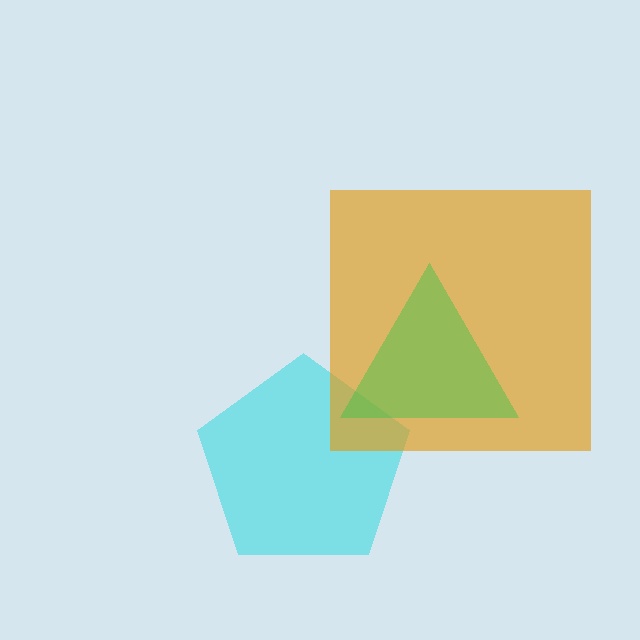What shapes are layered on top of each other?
The layered shapes are: a cyan pentagon, an orange square, a green triangle.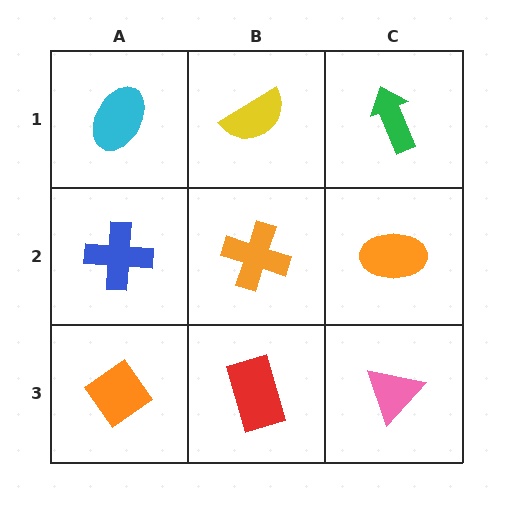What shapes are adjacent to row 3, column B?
An orange cross (row 2, column B), an orange diamond (row 3, column A), a pink triangle (row 3, column C).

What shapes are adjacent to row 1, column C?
An orange ellipse (row 2, column C), a yellow semicircle (row 1, column B).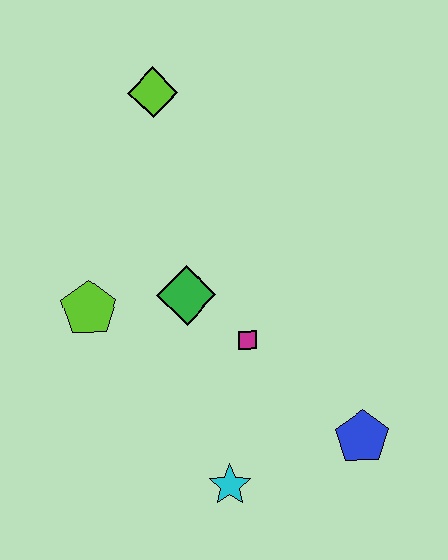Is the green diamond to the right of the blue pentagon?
No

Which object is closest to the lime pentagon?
The green diamond is closest to the lime pentagon.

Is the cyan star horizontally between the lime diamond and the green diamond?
No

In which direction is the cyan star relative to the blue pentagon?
The cyan star is to the left of the blue pentagon.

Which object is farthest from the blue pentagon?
The lime diamond is farthest from the blue pentagon.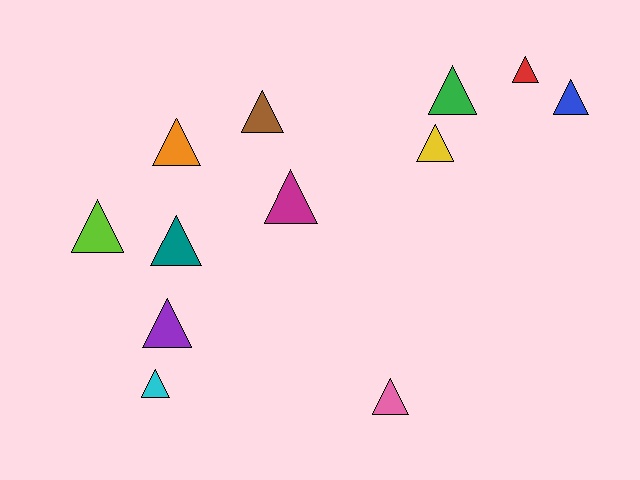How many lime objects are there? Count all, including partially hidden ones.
There is 1 lime object.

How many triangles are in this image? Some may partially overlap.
There are 12 triangles.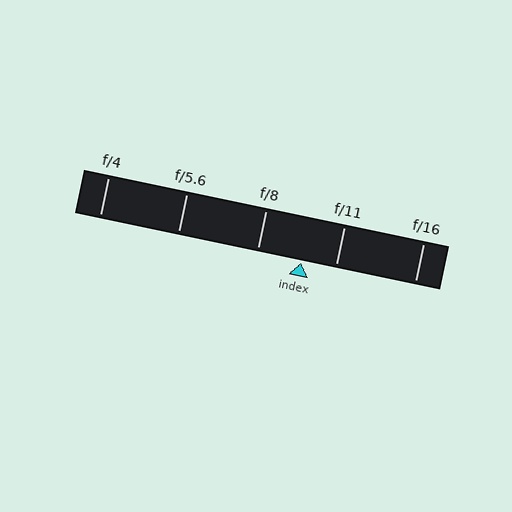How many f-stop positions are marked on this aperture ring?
There are 5 f-stop positions marked.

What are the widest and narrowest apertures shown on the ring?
The widest aperture shown is f/4 and the narrowest is f/16.